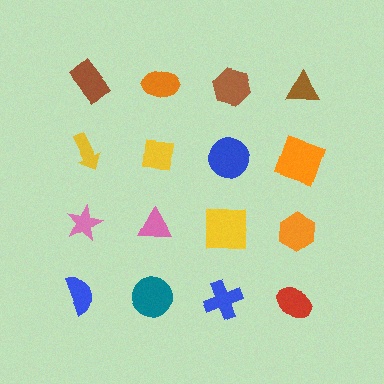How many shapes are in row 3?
4 shapes.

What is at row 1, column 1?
A brown rectangle.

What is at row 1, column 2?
An orange ellipse.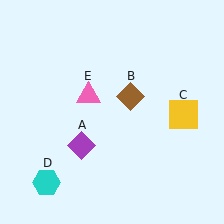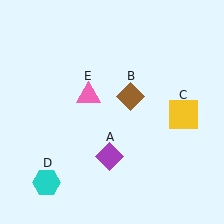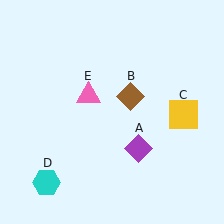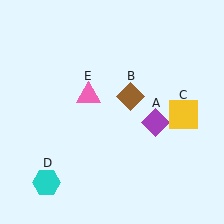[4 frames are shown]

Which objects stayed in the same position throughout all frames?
Brown diamond (object B) and yellow square (object C) and cyan hexagon (object D) and pink triangle (object E) remained stationary.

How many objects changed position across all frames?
1 object changed position: purple diamond (object A).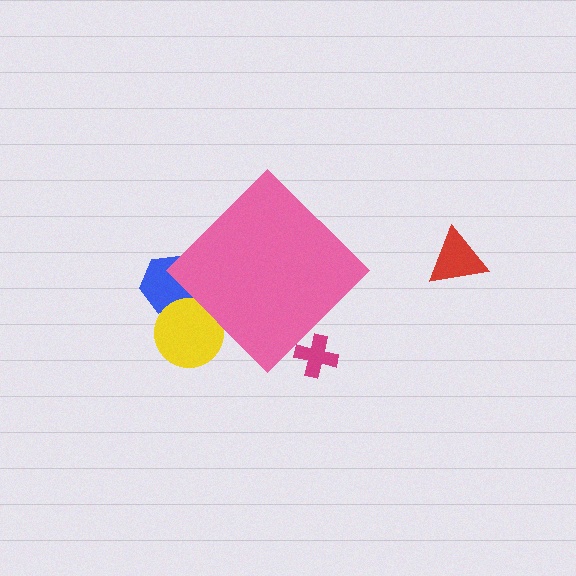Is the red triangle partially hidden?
No, the red triangle is fully visible.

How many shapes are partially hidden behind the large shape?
3 shapes are partially hidden.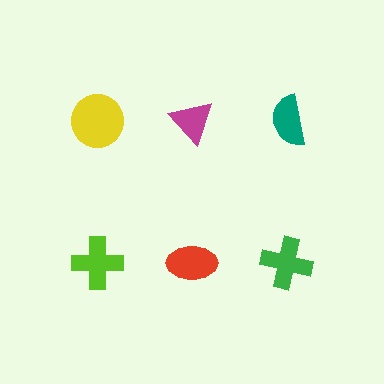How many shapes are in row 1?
3 shapes.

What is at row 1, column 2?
A magenta triangle.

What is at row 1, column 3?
A teal semicircle.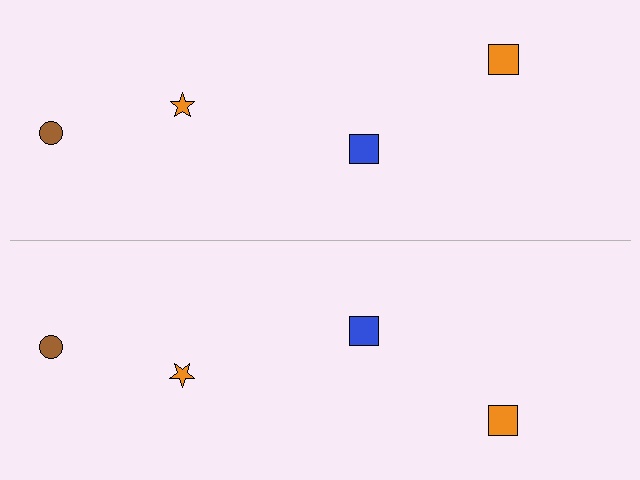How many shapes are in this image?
There are 8 shapes in this image.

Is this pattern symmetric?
Yes, this pattern has bilateral (reflection) symmetry.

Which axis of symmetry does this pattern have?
The pattern has a horizontal axis of symmetry running through the center of the image.